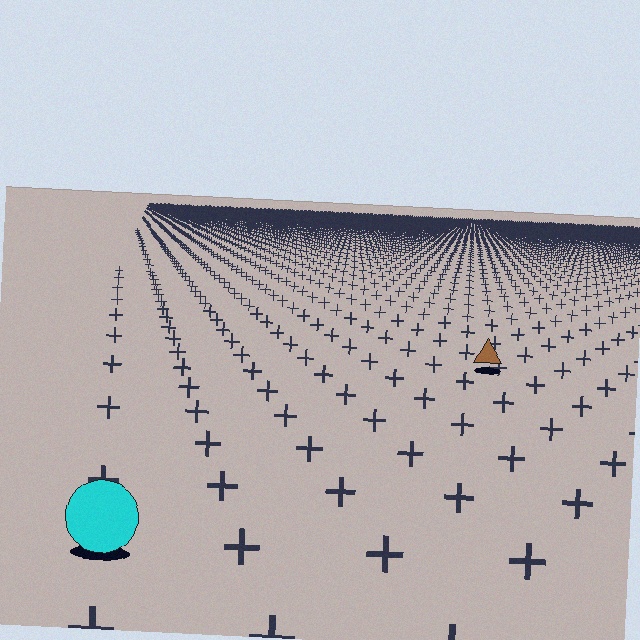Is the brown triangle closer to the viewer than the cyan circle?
No. The cyan circle is closer — you can tell from the texture gradient: the ground texture is coarser near it.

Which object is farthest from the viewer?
The brown triangle is farthest from the viewer. It appears smaller and the ground texture around it is denser.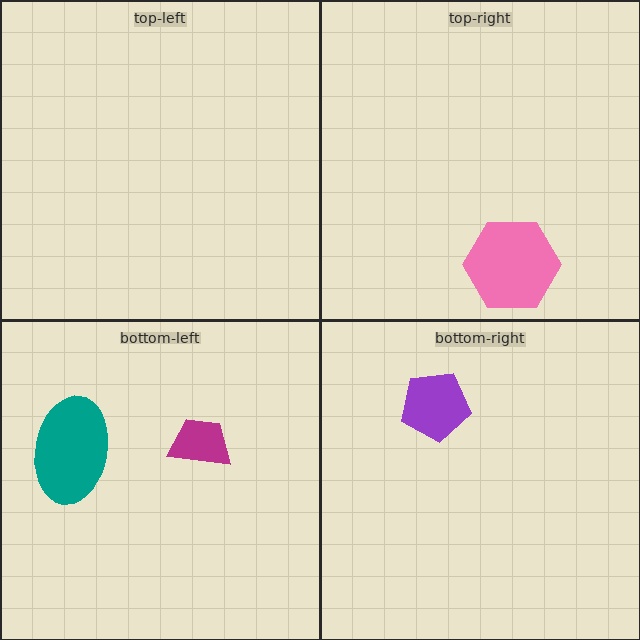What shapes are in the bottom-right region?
The purple pentagon.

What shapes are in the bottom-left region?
The teal ellipse, the magenta trapezoid.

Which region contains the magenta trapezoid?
The bottom-left region.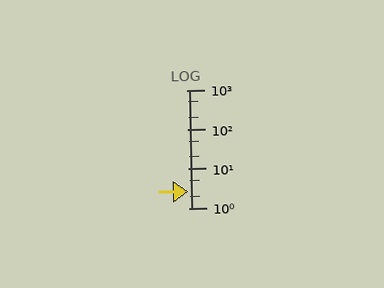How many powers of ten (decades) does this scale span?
The scale spans 3 decades, from 1 to 1000.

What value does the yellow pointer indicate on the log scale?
The pointer indicates approximately 2.6.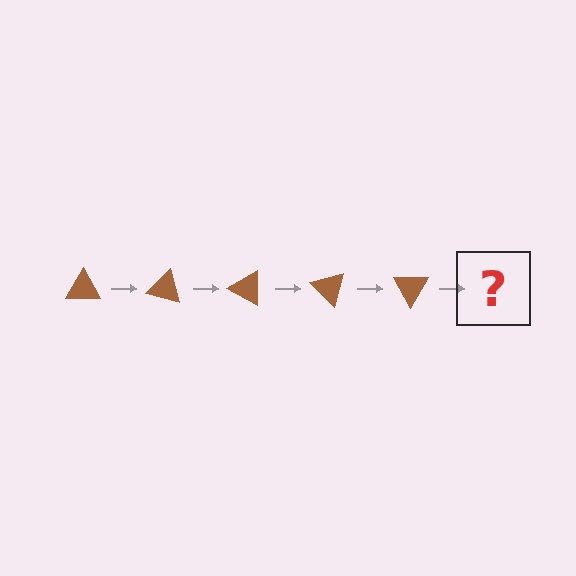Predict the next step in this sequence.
The next step is a brown triangle rotated 75 degrees.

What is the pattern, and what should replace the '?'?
The pattern is that the triangle rotates 15 degrees each step. The '?' should be a brown triangle rotated 75 degrees.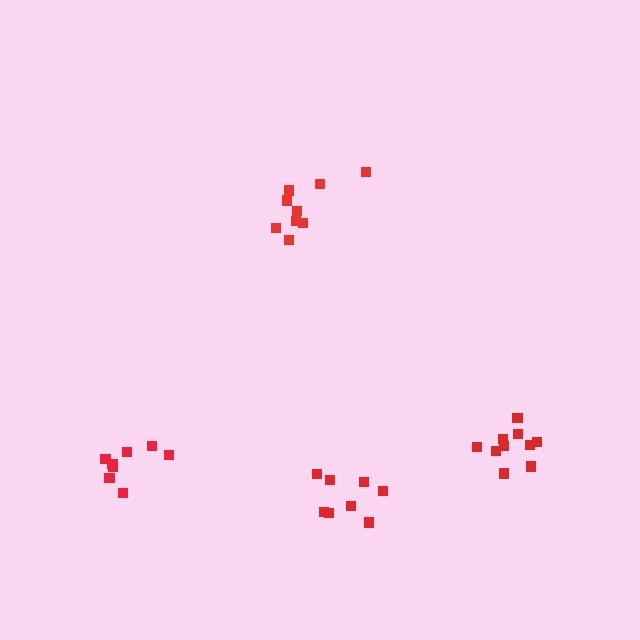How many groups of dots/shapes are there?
There are 4 groups.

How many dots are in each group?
Group 1: 9 dots, Group 2: 8 dots, Group 3: 8 dots, Group 4: 10 dots (35 total).